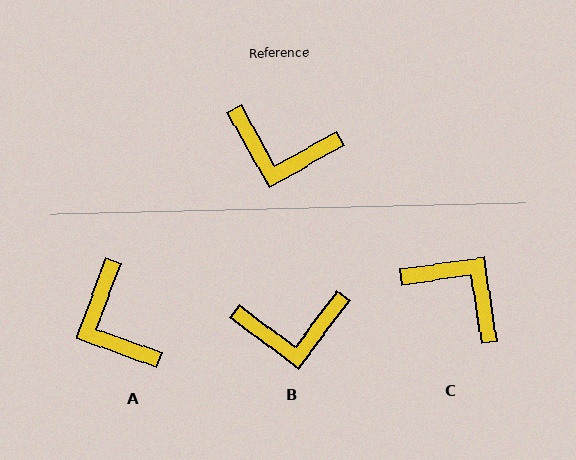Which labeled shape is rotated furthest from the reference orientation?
C, about 159 degrees away.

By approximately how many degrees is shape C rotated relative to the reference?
Approximately 159 degrees counter-clockwise.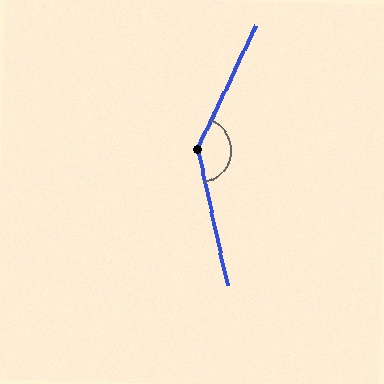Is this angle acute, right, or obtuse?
It is obtuse.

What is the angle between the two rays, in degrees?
Approximately 142 degrees.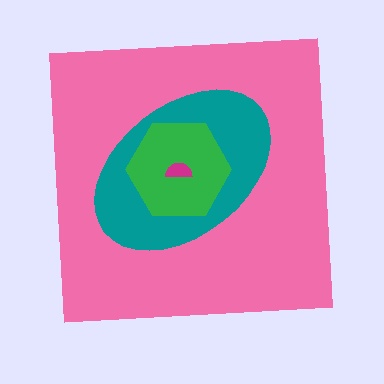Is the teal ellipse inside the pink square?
Yes.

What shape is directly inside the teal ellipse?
The green hexagon.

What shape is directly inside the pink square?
The teal ellipse.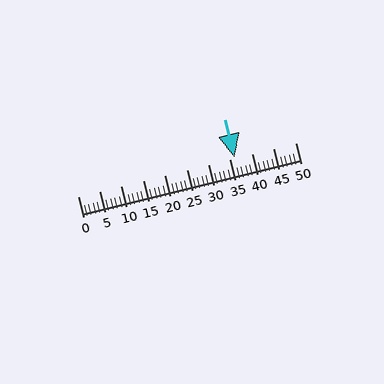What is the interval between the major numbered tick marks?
The major tick marks are spaced 5 units apart.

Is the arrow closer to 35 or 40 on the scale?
The arrow is closer to 35.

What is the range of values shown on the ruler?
The ruler shows values from 0 to 50.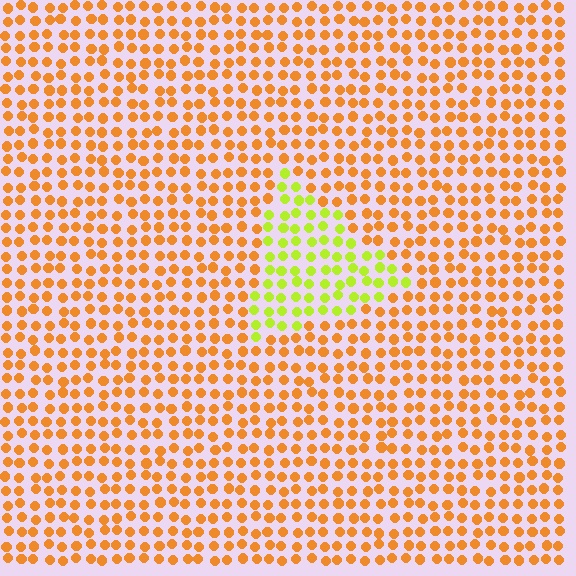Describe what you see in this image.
The image is filled with small orange elements in a uniform arrangement. A triangle-shaped region is visible where the elements are tinted to a slightly different hue, forming a subtle color boundary.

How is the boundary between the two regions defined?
The boundary is defined purely by a slight shift in hue (about 50 degrees). Spacing, size, and orientation are identical on both sides.